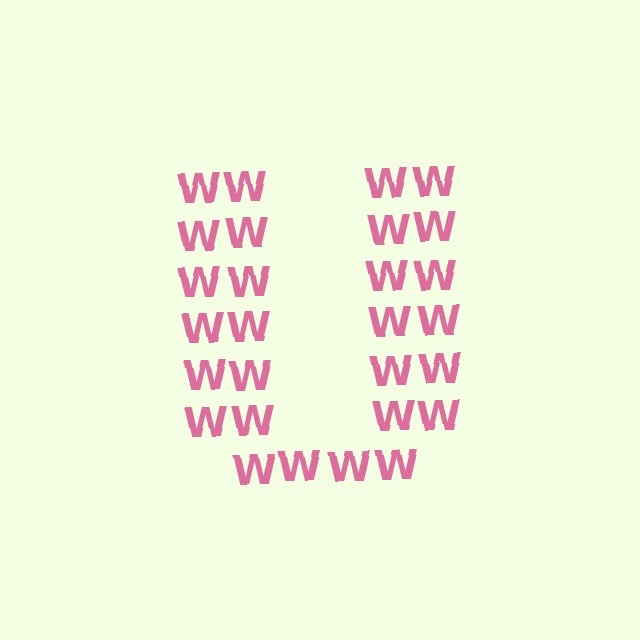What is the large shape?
The large shape is the letter U.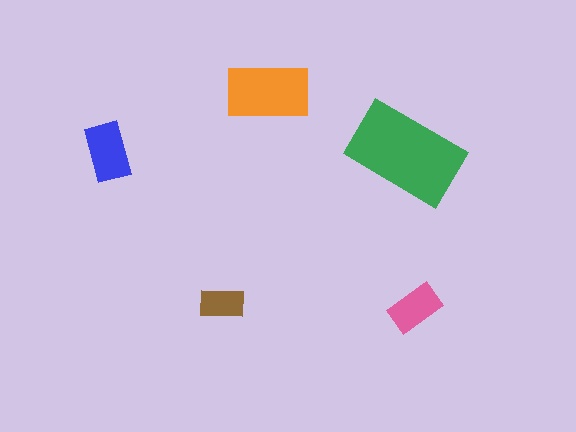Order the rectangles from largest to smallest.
the green one, the orange one, the blue one, the pink one, the brown one.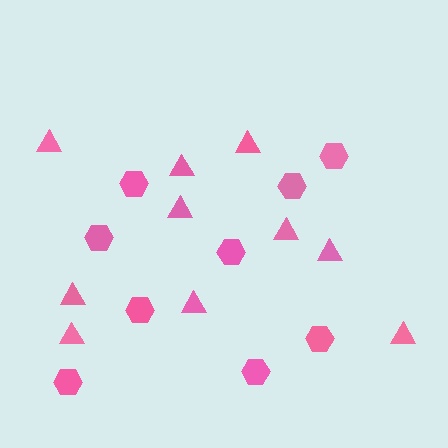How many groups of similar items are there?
There are 2 groups: one group of triangles (10) and one group of hexagons (9).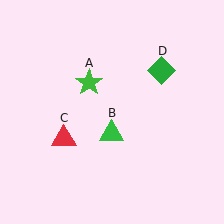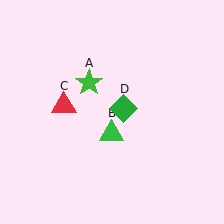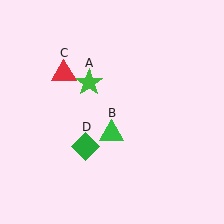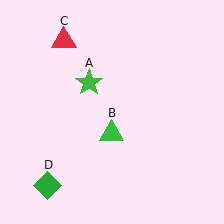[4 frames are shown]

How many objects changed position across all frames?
2 objects changed position: red triangle (object C), green diamond (object D).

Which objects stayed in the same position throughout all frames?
Green star (object A) and green triangle (object B) remained stationary.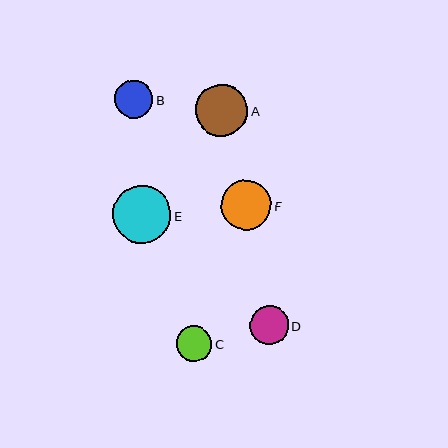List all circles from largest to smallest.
From largest to smallest: E, A, F, D, B, C.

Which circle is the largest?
Circle E is the largest with a size of approximately 58 pixels.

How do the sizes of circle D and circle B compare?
Circle D and circle B are approximately the same size.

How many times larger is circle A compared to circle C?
Circle A is approximately 1.5 times the size of circle C.